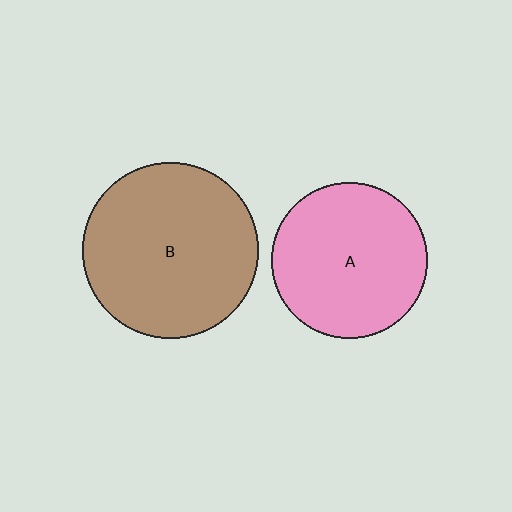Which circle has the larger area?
Circle B (brown).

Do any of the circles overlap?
No, none of the circles overlap.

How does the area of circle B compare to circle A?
Approximately 1.3 times.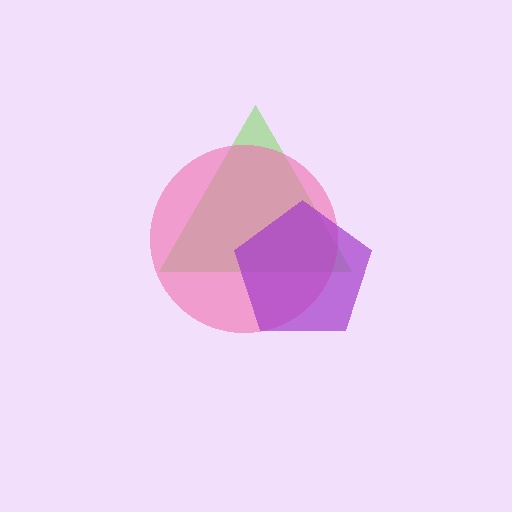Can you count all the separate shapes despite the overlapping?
Yes, there are 3 separate shapes.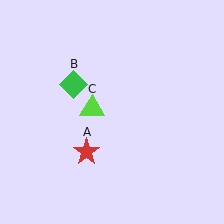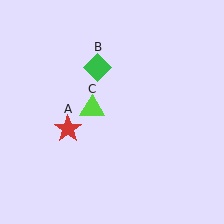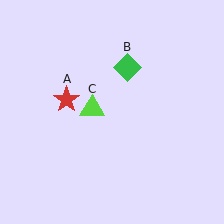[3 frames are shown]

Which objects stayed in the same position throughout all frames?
Lime triangle (object C) remained stationary.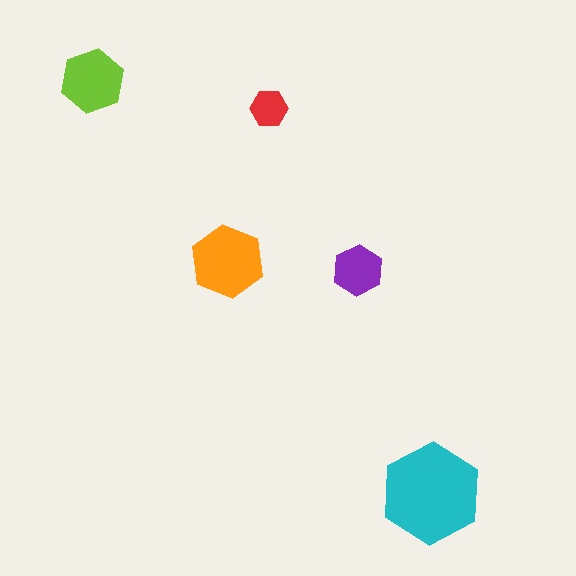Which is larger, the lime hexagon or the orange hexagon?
The orange one.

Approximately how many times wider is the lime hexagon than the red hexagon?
About 1.5 times wider.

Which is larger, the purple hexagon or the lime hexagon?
The lime one.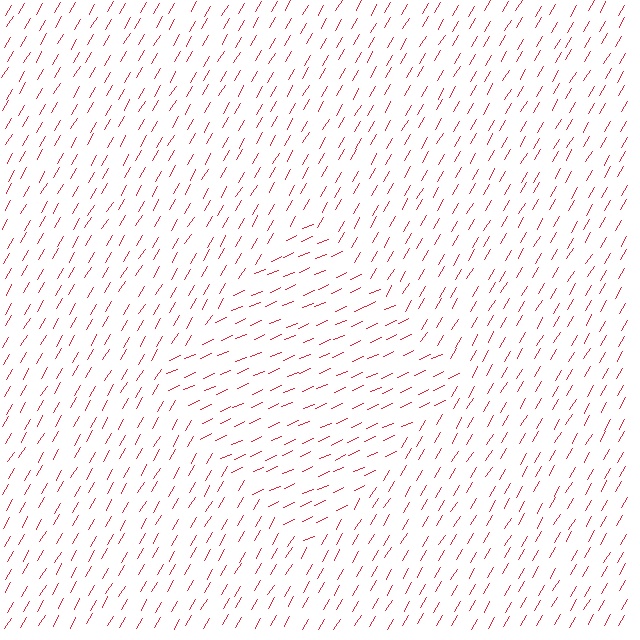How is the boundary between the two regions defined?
The boundary is defined purely by a change in line orientation (approximately 36 degrees difference). All lines are the same color and thickness.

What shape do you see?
I see a diamond.